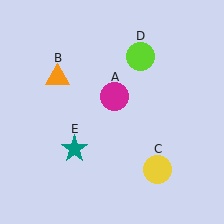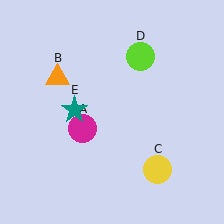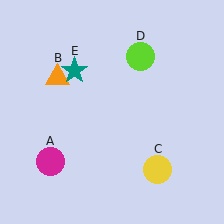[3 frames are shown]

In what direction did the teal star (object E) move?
The teal star (object E) moved up.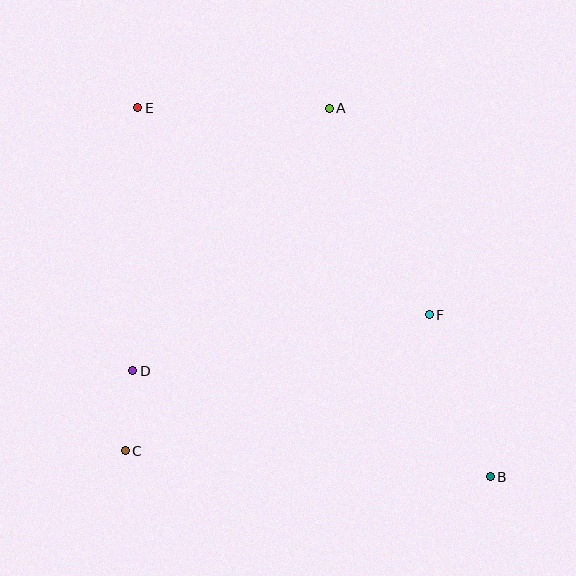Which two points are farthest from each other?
Points B and E are farthest from each other.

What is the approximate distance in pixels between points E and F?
The distance between E and F is approximately 357 pixels.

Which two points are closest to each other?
Points C and D are closest to each other.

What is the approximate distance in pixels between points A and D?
The distance between A and D is approximately 327 pixels.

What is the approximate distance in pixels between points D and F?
The distance between D and F is approximately 301 pixels.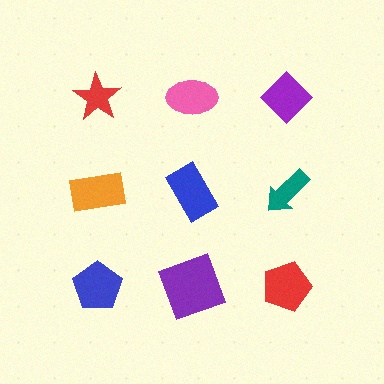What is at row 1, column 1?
A red star.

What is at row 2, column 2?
A blue rectangle.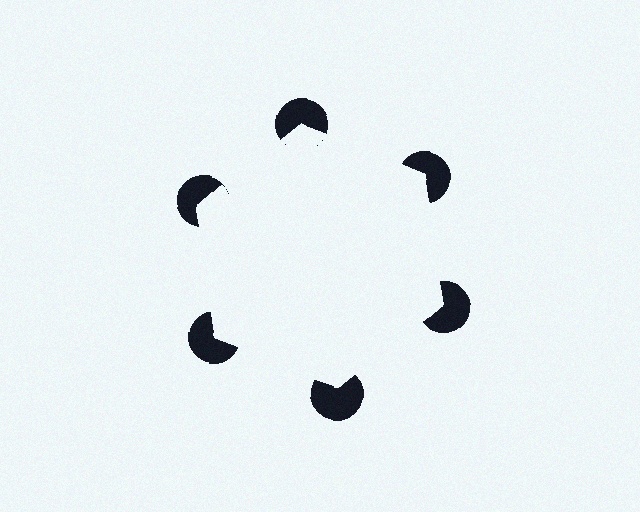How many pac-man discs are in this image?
There are 6 — one at each vertex of the illusory hexagon.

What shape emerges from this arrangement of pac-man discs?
An illusory hexagon — its edges are inferred from the aligned wedge cuts in the pac-man discs, not physically drawn.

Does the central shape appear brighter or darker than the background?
It typically appears slightly brighter than the background, even though no actual brightness change is drawn.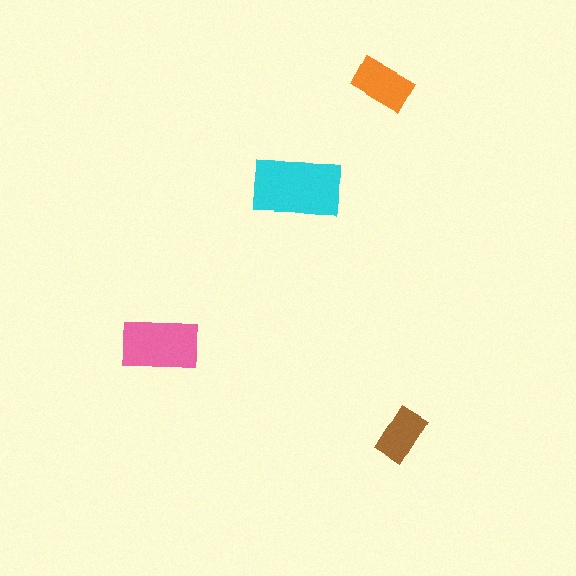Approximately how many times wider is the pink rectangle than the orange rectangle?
About 1.5 times wider.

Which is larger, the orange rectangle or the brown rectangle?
The orange one.